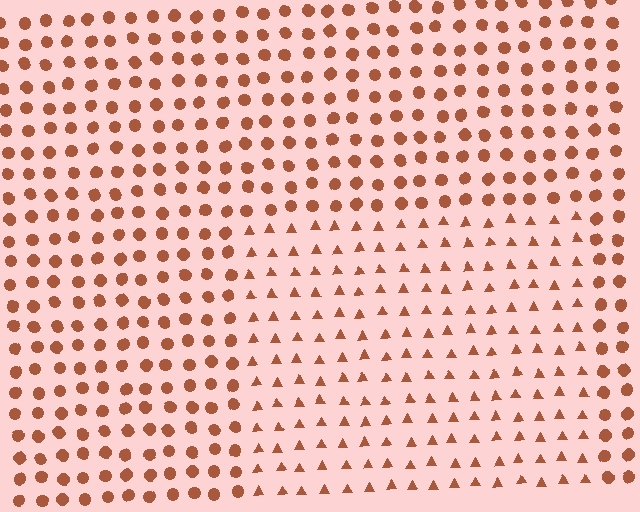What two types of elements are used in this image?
The image uses triangles inside the rectangle region and circles outside it.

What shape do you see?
I see a rectangle.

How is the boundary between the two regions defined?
The boundary is defined by a change in element shape: triangles inside vs. circles outside. All elements share the same color and spacing.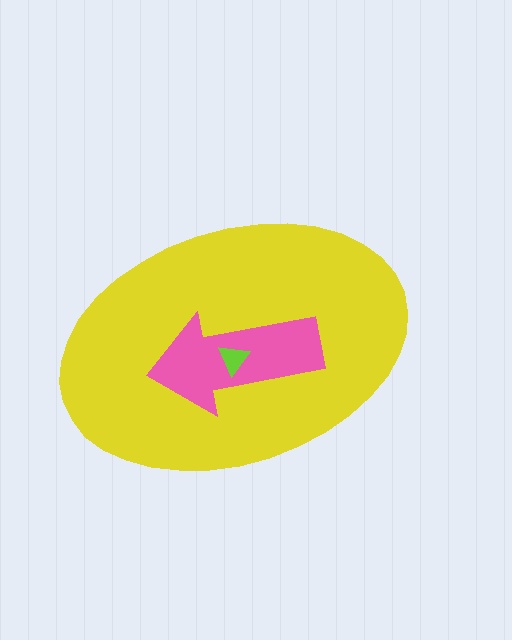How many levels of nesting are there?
3.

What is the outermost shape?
The yellow ellipse.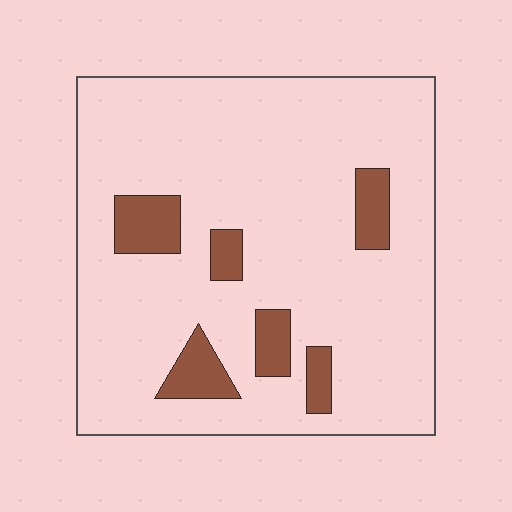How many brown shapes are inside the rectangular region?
6.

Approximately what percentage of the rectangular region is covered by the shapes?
Approximately 10%.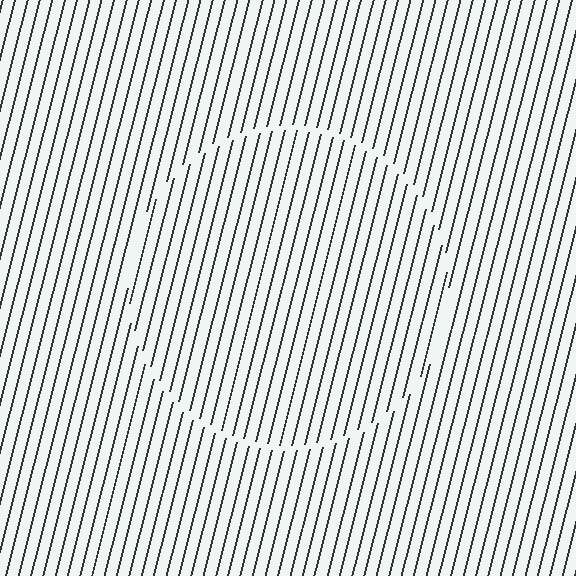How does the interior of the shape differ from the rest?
The interior of the shape contains the same grating, shifted by half a period — the contour is defined by the phase discontinuity where line-ends from the inner and outer gratings abut.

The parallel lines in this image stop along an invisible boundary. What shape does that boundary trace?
An illusory circle. The interior of the shape contains the same grating, shifted by half a period — the contour is defined by the phase discontinuity where line-ends from the inner and outer gratings abut.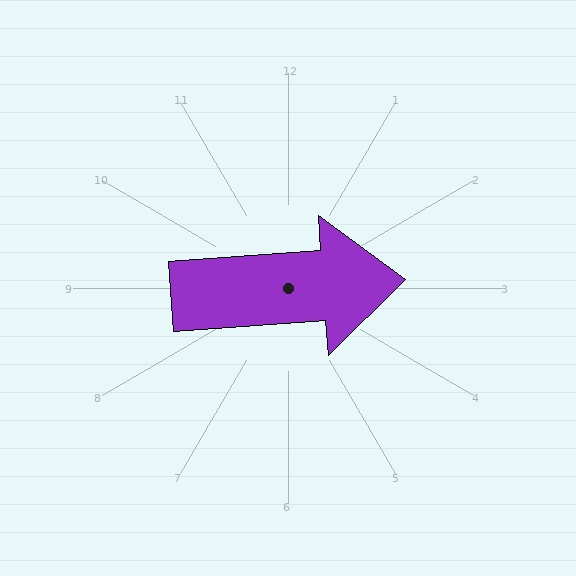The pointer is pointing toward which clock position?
Roughly 3 o'clock.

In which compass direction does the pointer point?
East.